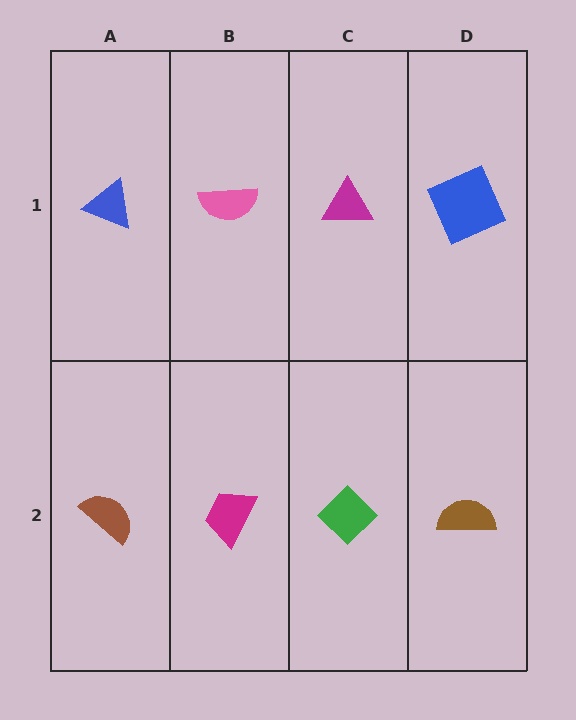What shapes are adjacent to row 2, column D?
A blue square (row 1, column D), a green diamond (row 2, column C).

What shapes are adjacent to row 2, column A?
A blue triangle (row 1, column A), a magenta trapezoid (row 2, column B).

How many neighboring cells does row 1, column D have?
2.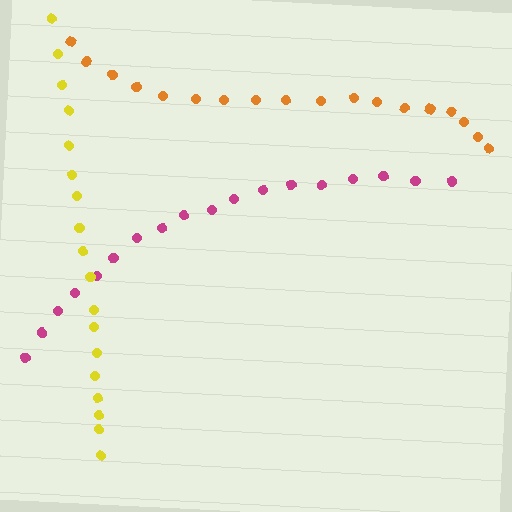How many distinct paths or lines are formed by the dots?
There are 3 distinct paths.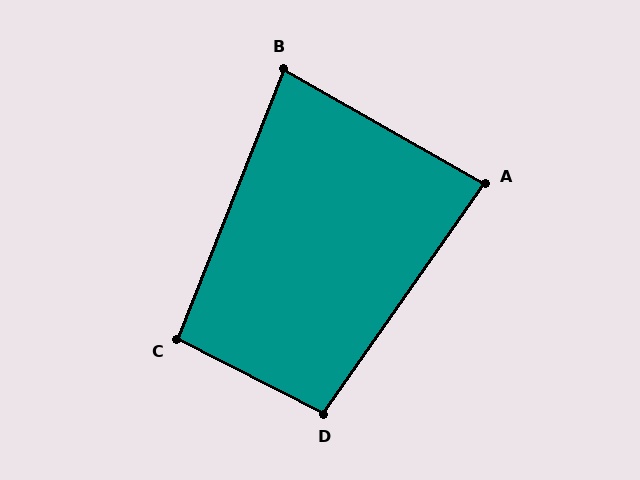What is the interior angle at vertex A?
Approximately 85 degrees (acute).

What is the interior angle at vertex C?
Approximately 95 degrees (obtuse).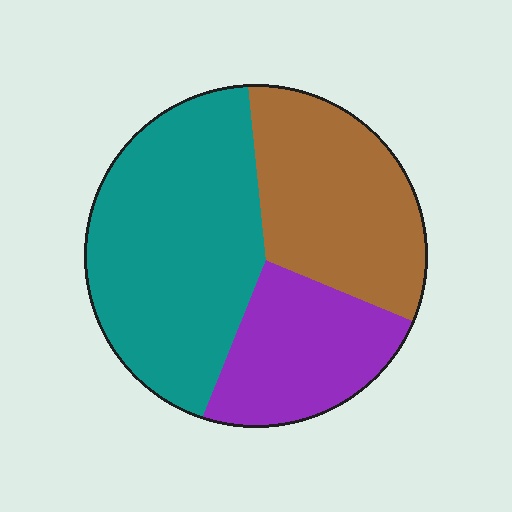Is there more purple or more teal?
Teal.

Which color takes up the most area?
Teal, at roughly 45%.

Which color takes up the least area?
Purple, at roughly 25%.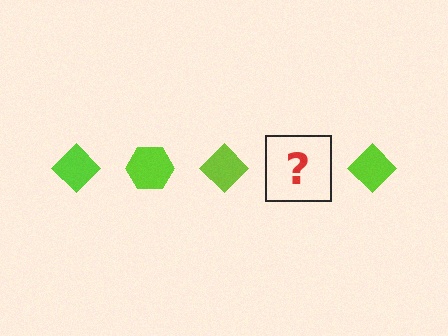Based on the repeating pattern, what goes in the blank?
The blank should be a lime hexagon.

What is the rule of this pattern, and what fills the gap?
The rule is that the pattern cycles through diamond, hexagon shapes in lime. The gap should be filled with a lime hexagon.